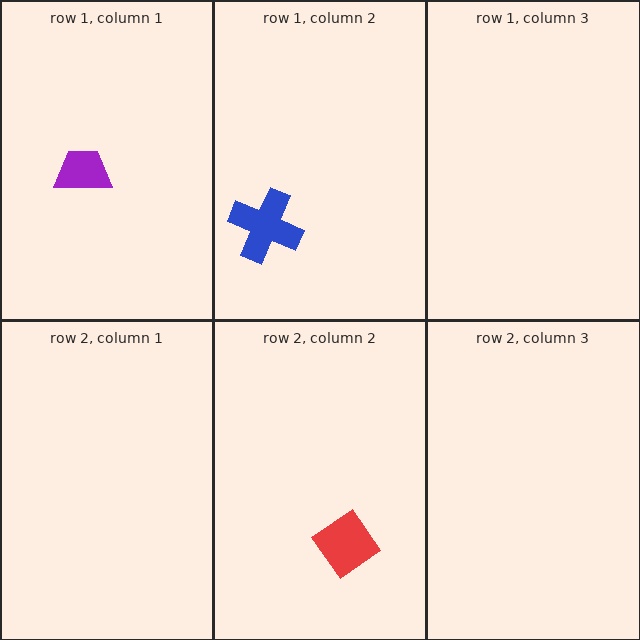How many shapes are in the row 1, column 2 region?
1.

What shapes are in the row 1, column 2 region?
The blue cross.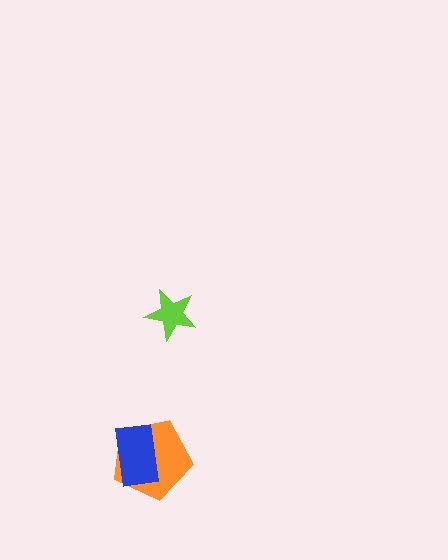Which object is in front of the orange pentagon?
The blue rectangle is in front of the orange pentagon.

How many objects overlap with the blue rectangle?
1 object overlaps with the blue rectangle.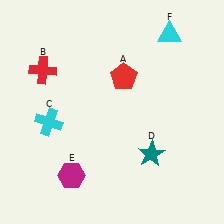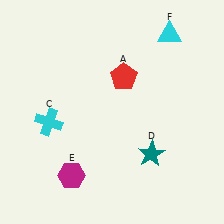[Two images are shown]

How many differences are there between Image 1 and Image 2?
There is 1 difference between the two images.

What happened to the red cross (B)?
The red cross (B) was removed in Image 2. It was in the top-left area of Image 1.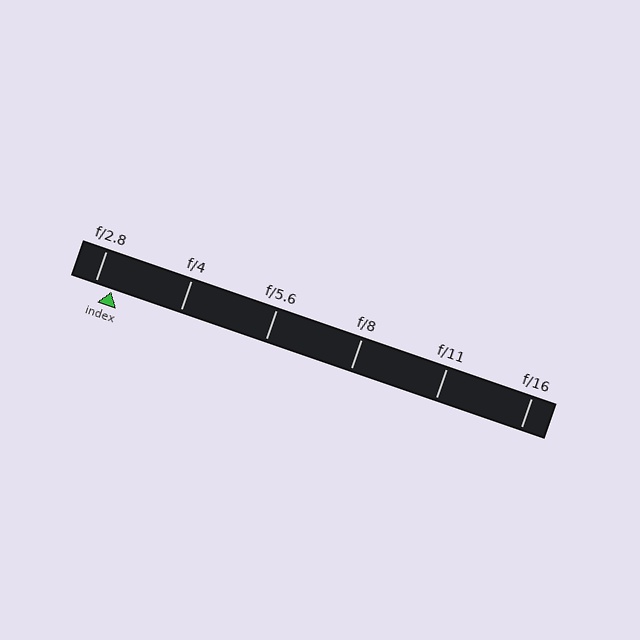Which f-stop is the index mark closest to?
The index mark is closest to f/2.8.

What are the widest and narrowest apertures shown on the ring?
The widest aperture shown is f/2.8 and the narrowest is f/16.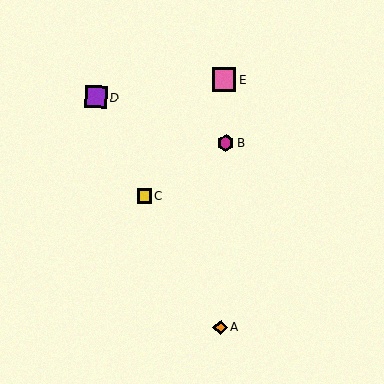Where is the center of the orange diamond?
The center of the orange diamond is at (220, 327).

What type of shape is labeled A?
Shape A is an orange diamond.